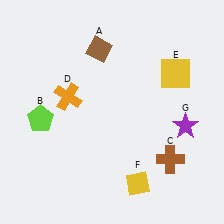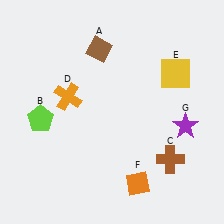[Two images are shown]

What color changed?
The diamond (F) changed from yellow in Image 1 to orange in Image 2.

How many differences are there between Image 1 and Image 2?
There is 1 difference between the two images.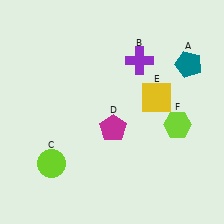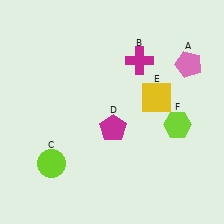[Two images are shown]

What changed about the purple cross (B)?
In Image 1, B is purple. In Image 2, it changed to magenta.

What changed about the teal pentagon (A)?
In Image 1, A is teal. In Image 2, it changed to pink.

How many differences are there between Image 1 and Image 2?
There are 2 differences between the two images.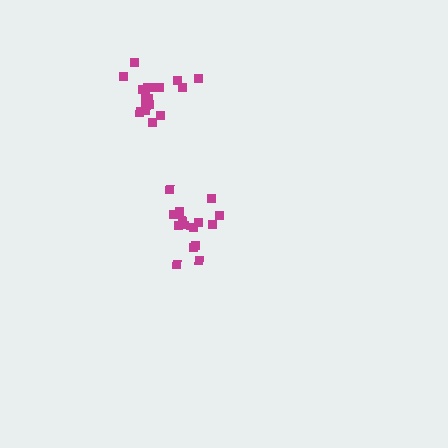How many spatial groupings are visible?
There are 2 spatial groupings.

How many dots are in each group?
Group 1: 18 dots, Group 2: 15 dots (33 total).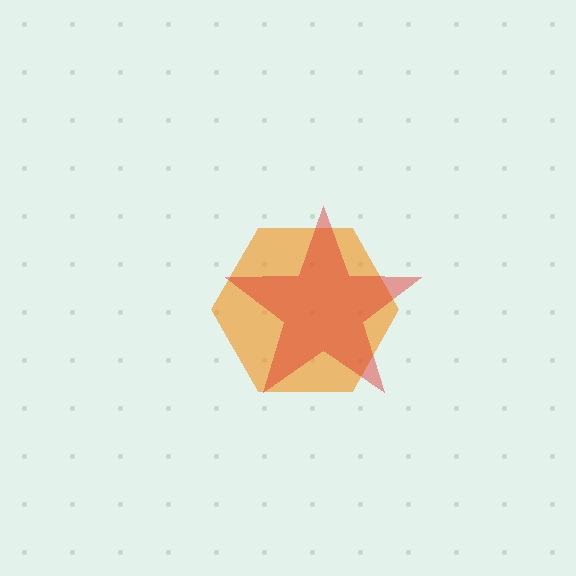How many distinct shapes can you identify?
There are 2 distinct shapes: an orange hexagon, a red star.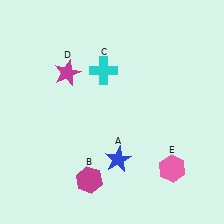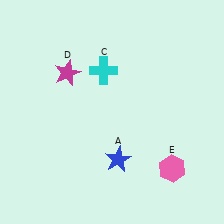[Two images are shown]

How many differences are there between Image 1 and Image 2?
There is 1 difference between the two images.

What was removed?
The magenta hexagon (B) was removed in Image 2.